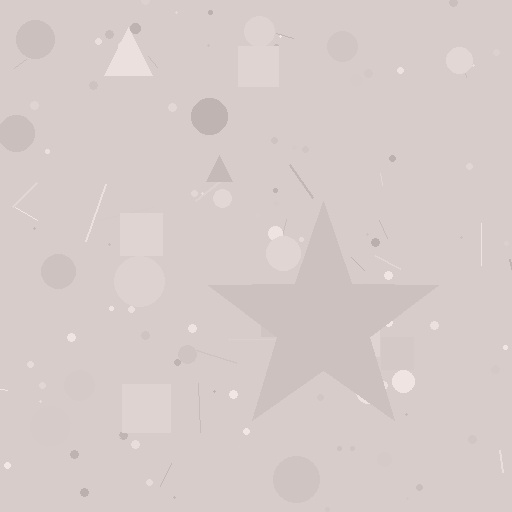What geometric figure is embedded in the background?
A star is embedded in the background.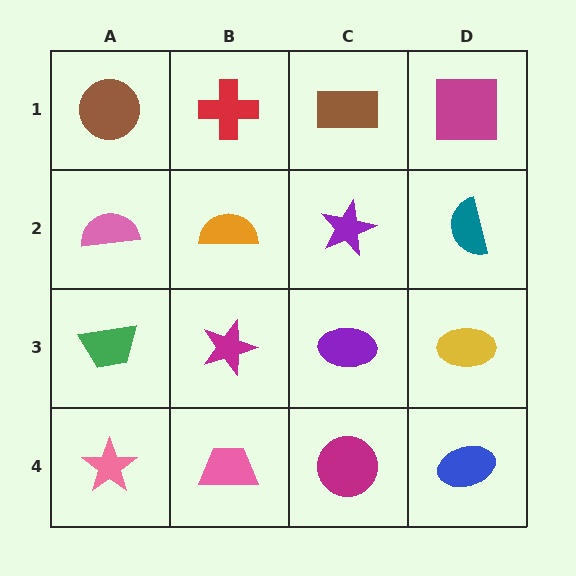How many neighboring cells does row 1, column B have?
3.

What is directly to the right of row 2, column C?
A teal semicircle.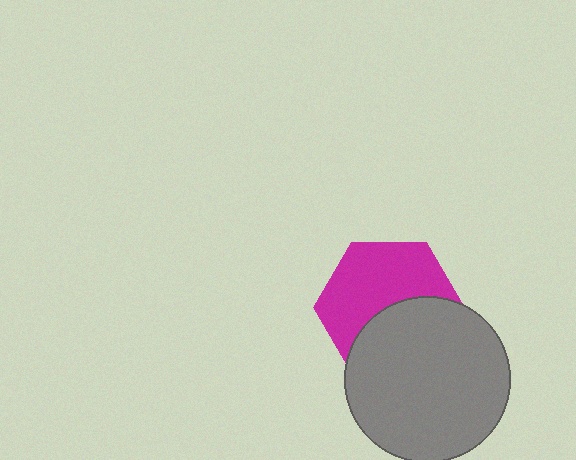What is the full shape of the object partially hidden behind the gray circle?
The partially hidden object is a magenta hexagon.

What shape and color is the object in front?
The object in front is a gray circle.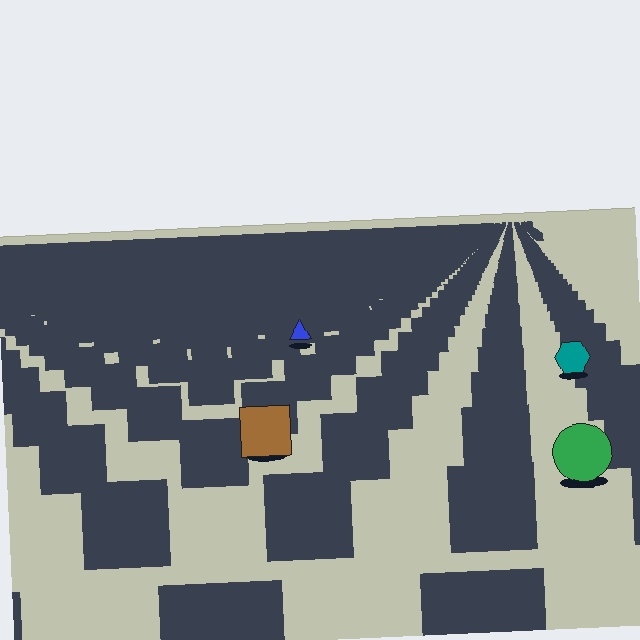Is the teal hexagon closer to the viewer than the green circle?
No. The green circle is closer — you can tell from the texture gradient: the ground texture is coarser near it.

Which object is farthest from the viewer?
The blue triangle is farthest from the viewer. It appears smaller and the ground texture around it is denser.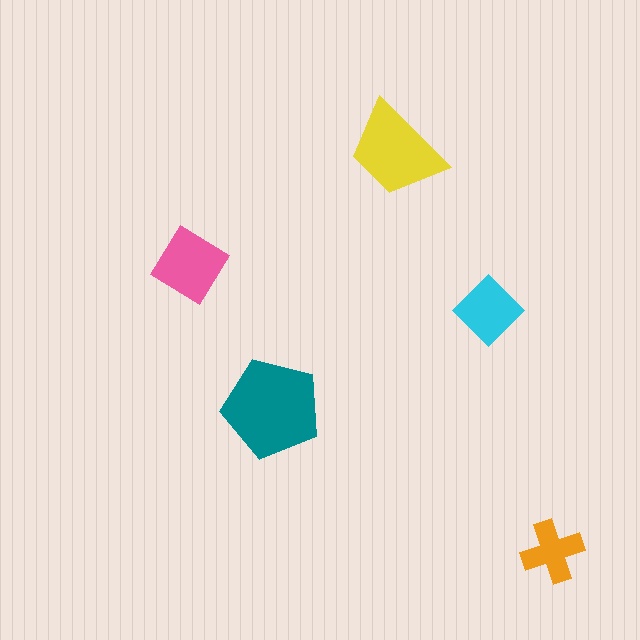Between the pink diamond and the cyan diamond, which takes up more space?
The pink diamond.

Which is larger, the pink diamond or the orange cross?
The pink diamond.